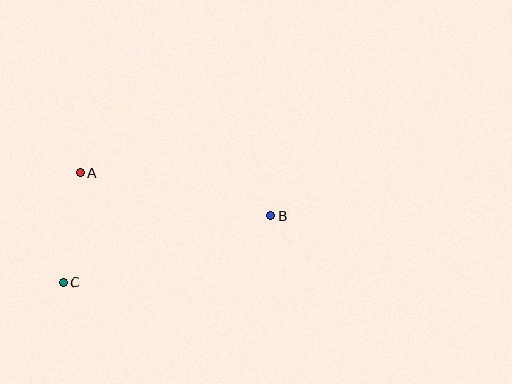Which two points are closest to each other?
Points A and C are closest to each other.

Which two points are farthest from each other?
Points B and C are farthest from each other.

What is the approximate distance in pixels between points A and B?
The distance between A and B is approximately 196 pixels.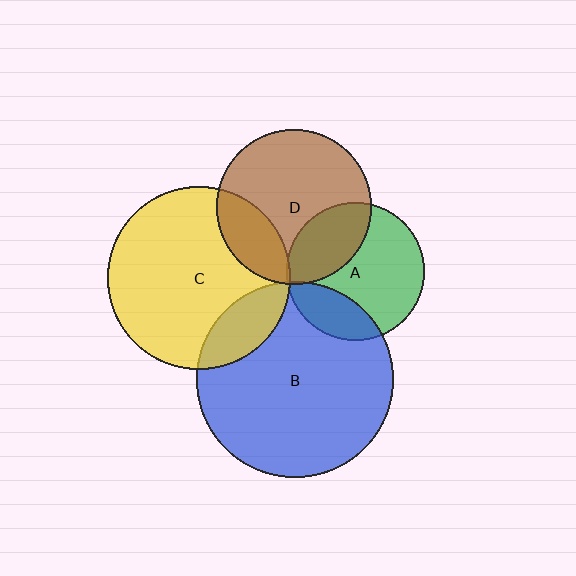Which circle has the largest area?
Circle B (blue).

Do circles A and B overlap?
Yes.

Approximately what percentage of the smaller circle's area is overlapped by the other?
Approximately 20%.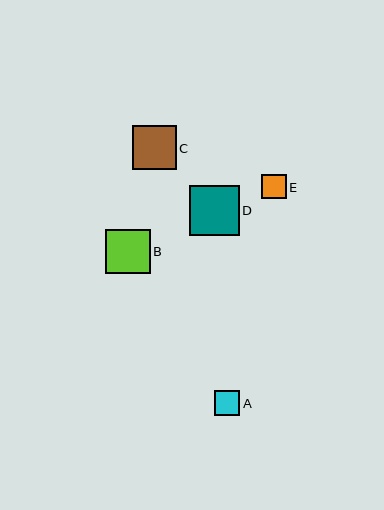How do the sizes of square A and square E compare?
Square A and square E are approximately the same size.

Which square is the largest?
Square D is the largest with a size of approximately 50 pixels.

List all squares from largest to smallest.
From largest to smallest: D, B, C, A, E.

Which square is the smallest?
Square E is the smallest with a size of approximately 24 pixels.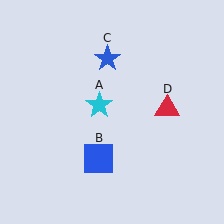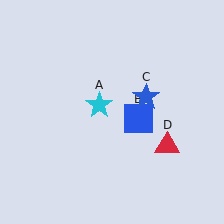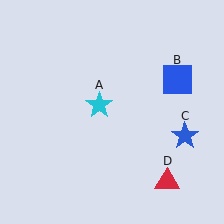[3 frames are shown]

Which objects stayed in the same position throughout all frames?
Cyan star (object A) remained stationary.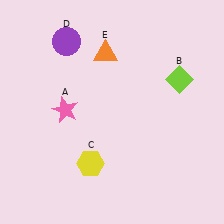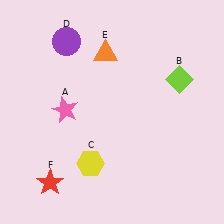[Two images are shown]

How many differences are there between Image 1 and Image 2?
There is 1 difference between the two images.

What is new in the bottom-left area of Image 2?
A red star (F) was added in the bottom-left area of Image 2.